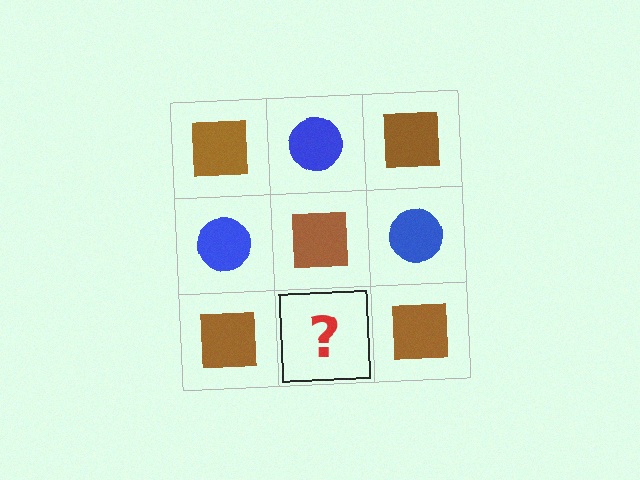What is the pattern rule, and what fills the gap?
The rule is that it alternates brown square and blue circle in a checkerboard pattern. The gap should be filled with a blue circle.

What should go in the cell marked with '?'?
The missing cell should contain a blue circle.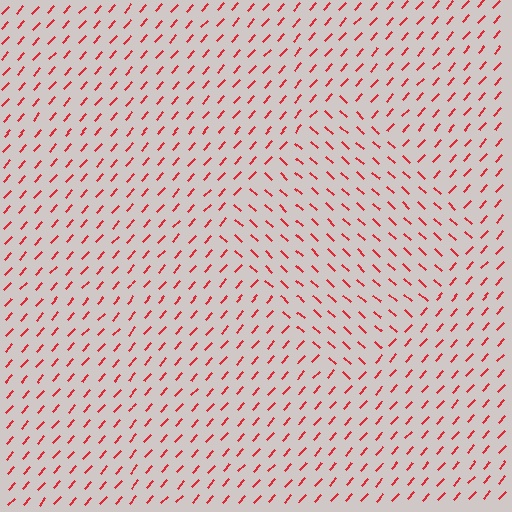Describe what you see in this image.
The image is filled with small red line segments. A diamond region in the image has lines oriented differently from the surrounding lines, creating a visible texture boundary.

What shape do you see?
I see a diamond.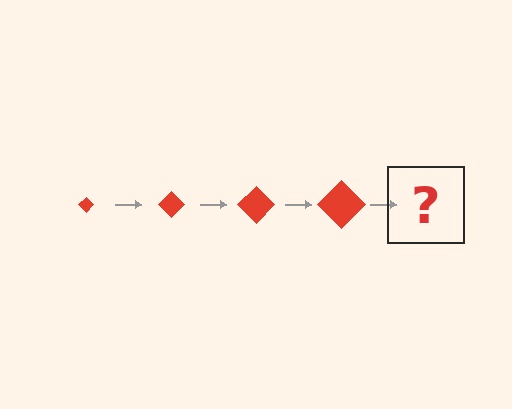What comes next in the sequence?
The next element should be a red diamond, larger than the previous one.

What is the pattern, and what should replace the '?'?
The pattern is that the diamond gets progressively larger each step. The '?' should be a red diamond, larger than the previous one.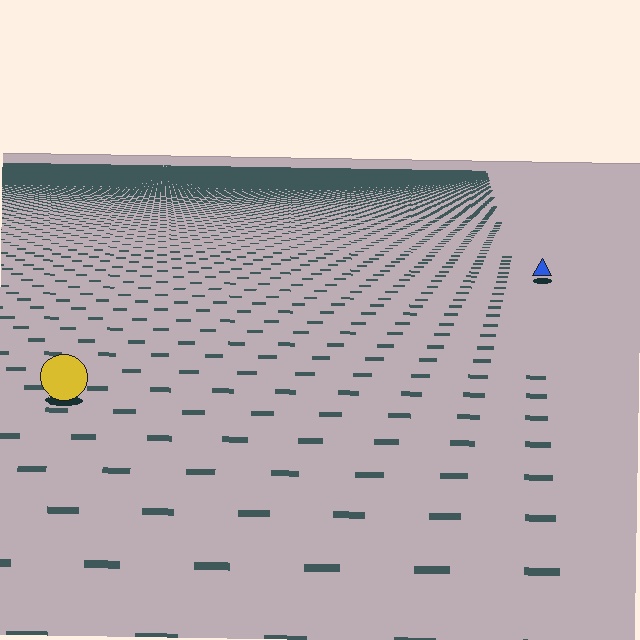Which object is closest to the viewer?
The yellow circle is closest. The texture marks near it are larger and more spread out.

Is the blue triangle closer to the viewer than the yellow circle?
No. The yellow circle is closer — you can tell from the texture gradient: the ground texture is coarser near it.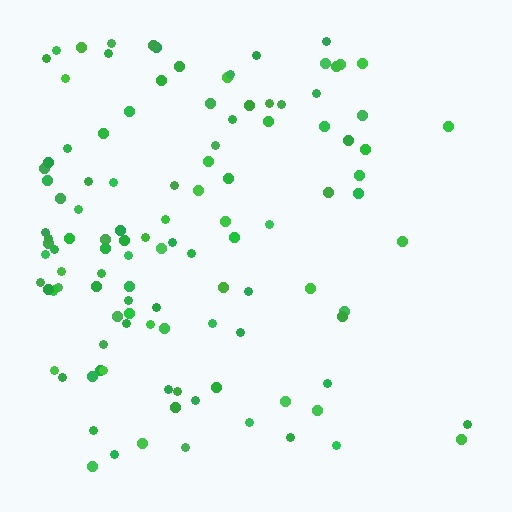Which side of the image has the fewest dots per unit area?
The right.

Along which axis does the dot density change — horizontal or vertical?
Horizontal.